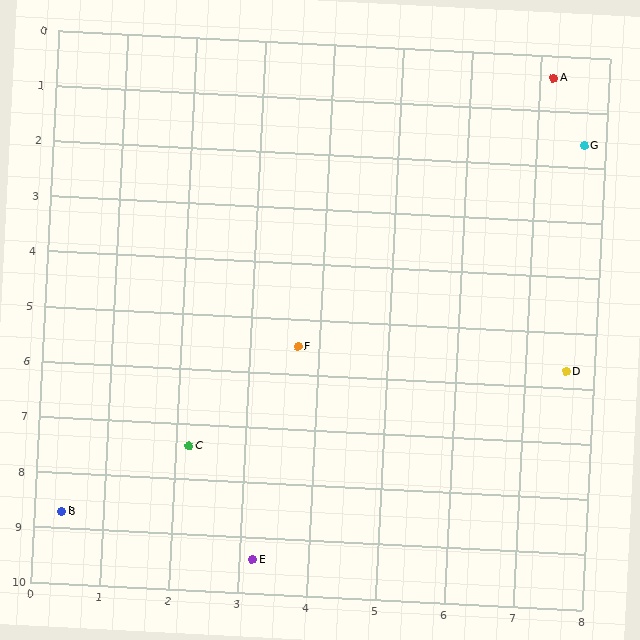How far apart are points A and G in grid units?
Points A and G are about 1.3 grid units apart.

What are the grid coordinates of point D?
Point D is at approximately (7.6, 5.7).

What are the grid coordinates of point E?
Point E is at approximately (3.2, 9.4).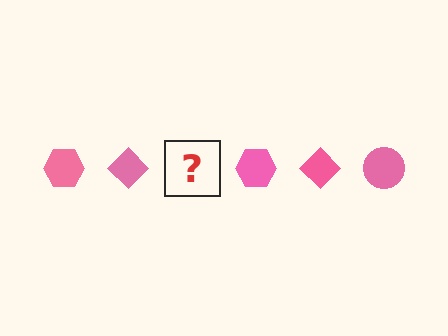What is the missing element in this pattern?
The missing element is a pink circle.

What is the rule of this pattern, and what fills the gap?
The rule is that the pattern cycles through hexagon, diamond, circle shapes in pink. The gap should be filled with a pink circle.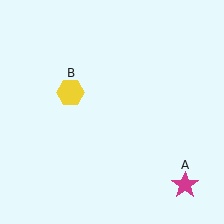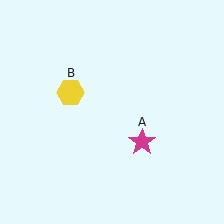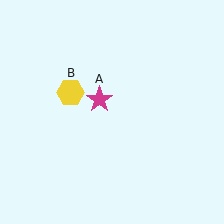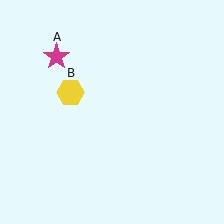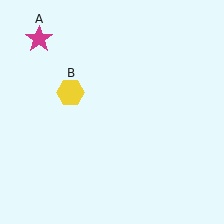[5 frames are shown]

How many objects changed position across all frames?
1 object changed position: magenta star (object A).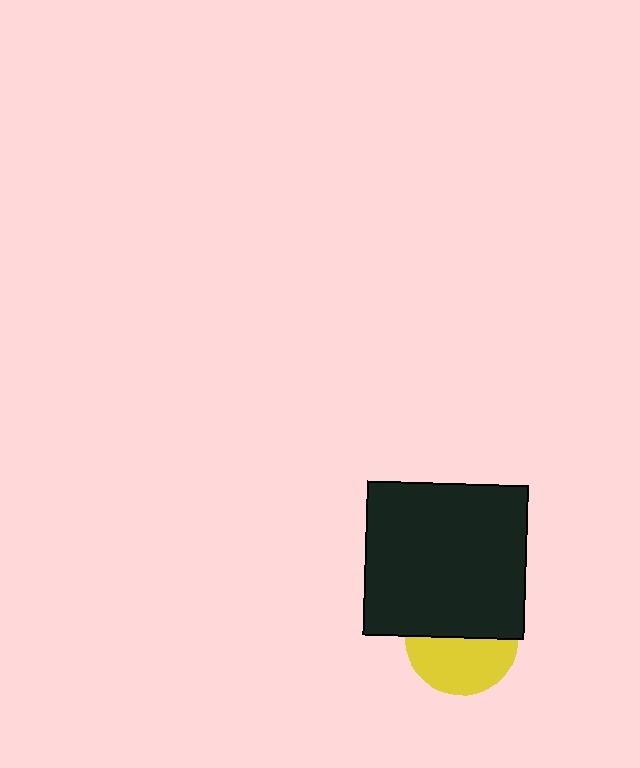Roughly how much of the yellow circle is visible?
About half of it is visible (roughly 52%).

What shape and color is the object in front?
The object in front is a black rectangle.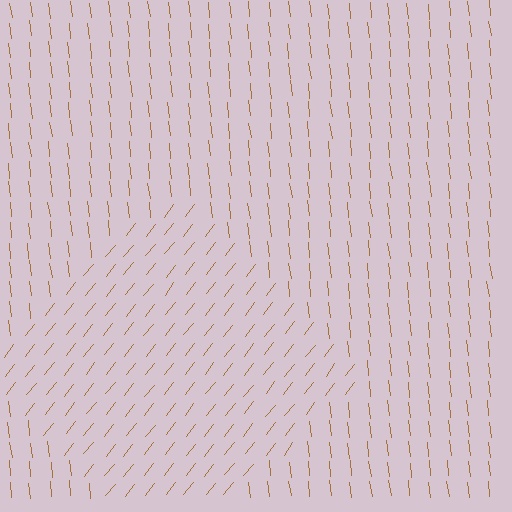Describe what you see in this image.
The image is filled with small brown line segments. A diamond region in the image has lines oriented differently from the surrounding lines, creating a visible texture boundary.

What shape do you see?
I see a diamond.